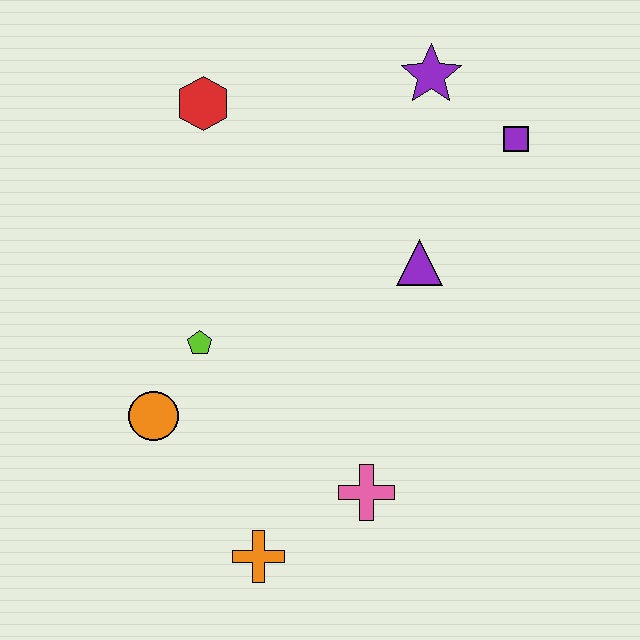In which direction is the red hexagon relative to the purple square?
The red hexagon is to the left of the purple square.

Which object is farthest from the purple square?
The orange cross is farthest from the purple square.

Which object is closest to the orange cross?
The pink cross is closest to the orange cross.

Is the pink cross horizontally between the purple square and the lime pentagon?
Yes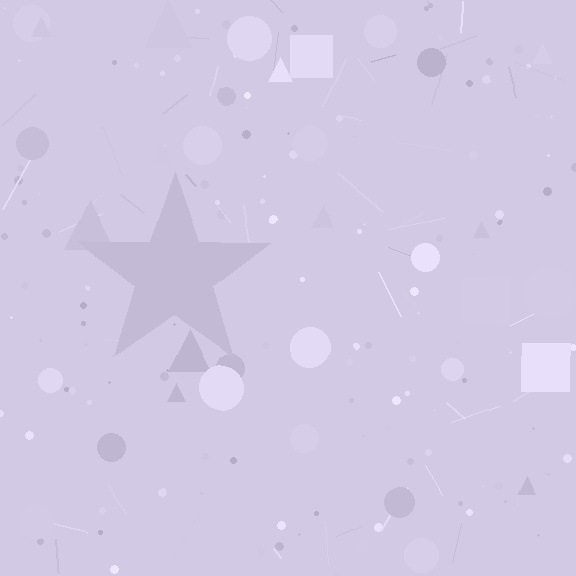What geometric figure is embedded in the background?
A star is embedded in the background.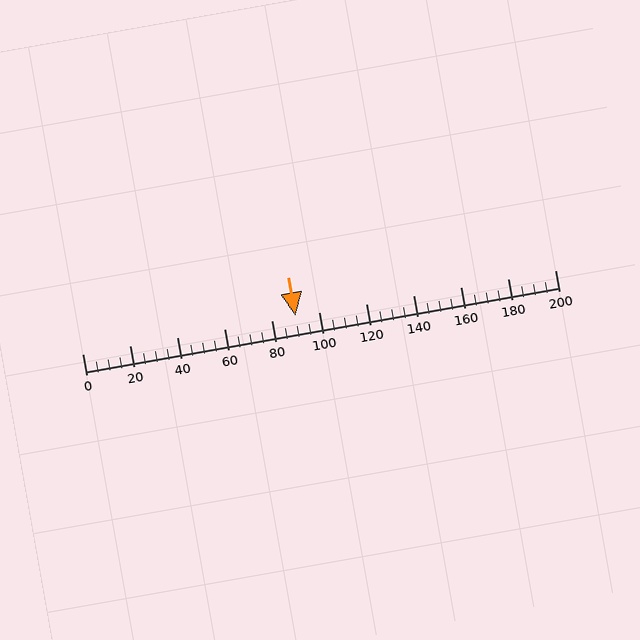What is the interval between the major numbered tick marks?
The major tick marks are spaced 20 units apart.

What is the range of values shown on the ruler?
The ruler shows values from 0 to 200.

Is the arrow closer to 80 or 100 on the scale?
The arrow is closer to 100.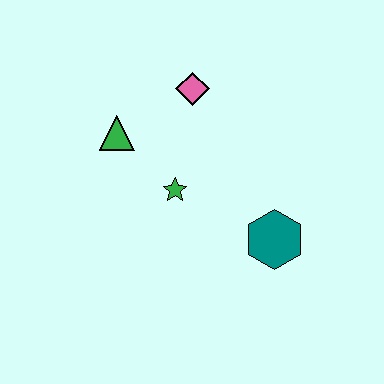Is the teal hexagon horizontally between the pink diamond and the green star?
No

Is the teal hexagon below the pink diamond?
Yes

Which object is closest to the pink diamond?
The green triangle is closest to the pink diamond.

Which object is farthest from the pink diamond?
The teal hexagon is farthest from the pink diamond.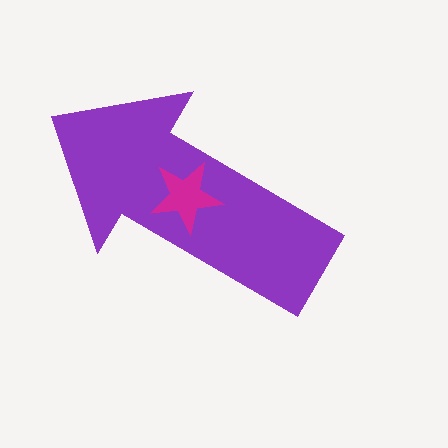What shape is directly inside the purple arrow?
The magenta star.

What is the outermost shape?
The purple arrow.